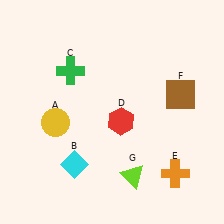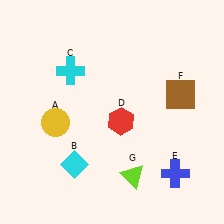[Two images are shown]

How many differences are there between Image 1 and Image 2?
There are 2 differences between the two images.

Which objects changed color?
C changed from green to cyan. E changed from orange to blue.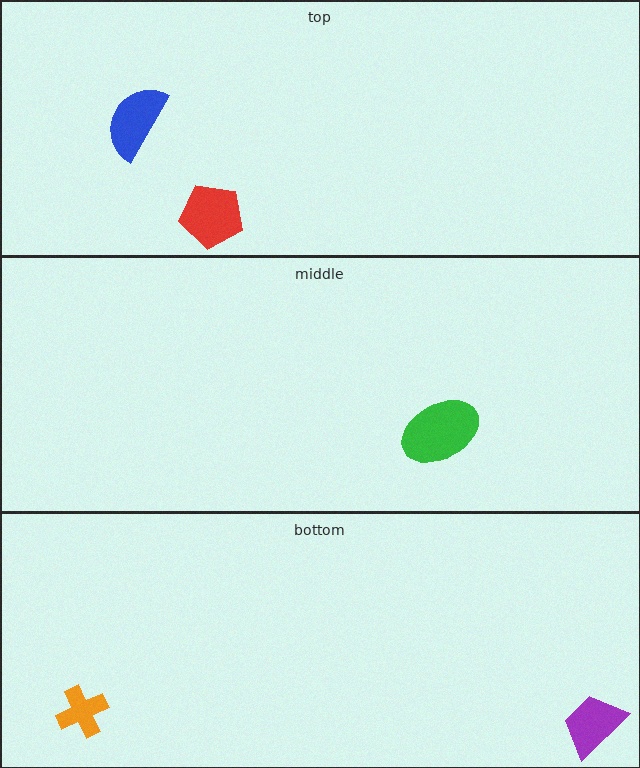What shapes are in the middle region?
The green ellipse.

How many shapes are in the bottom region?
2.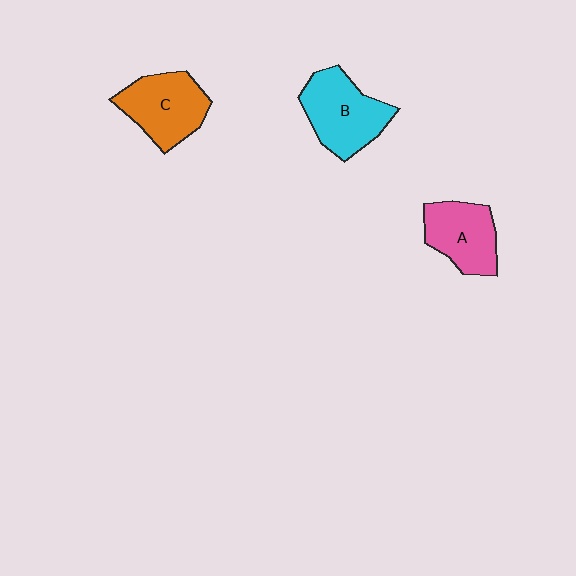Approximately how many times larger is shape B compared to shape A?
Approximately 1.2 times.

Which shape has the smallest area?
Shape A (pink).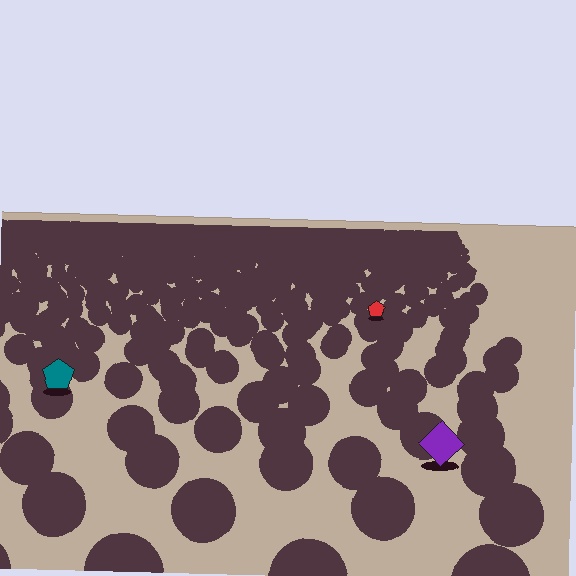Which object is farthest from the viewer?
The red pentagon is farthest from the viewer. It appears smaller and the ground texture around it is denser.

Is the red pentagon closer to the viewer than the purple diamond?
No. The purple diamond is closer — you can tell from the texture gradient: the ground texture is coarser near it.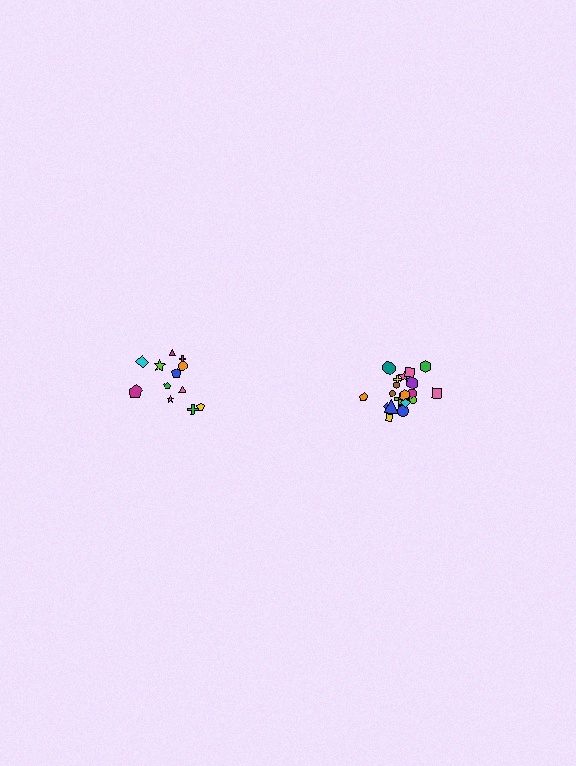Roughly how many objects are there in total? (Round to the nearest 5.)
Roughly 35 objects in total.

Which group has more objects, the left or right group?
The right group.